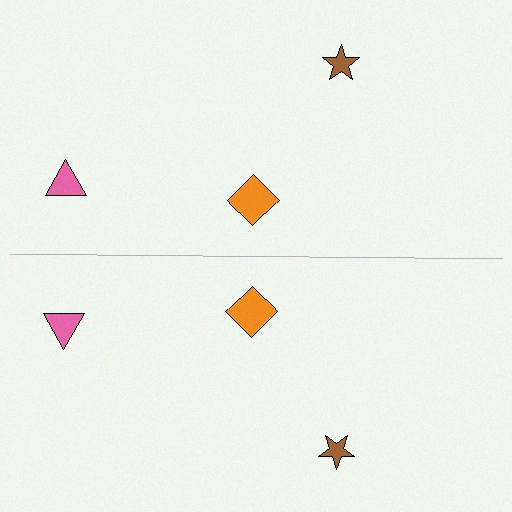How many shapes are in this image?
There are 6 shapes in this image.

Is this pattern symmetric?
Yes, this pattern has bilateral (reflection) symmetry.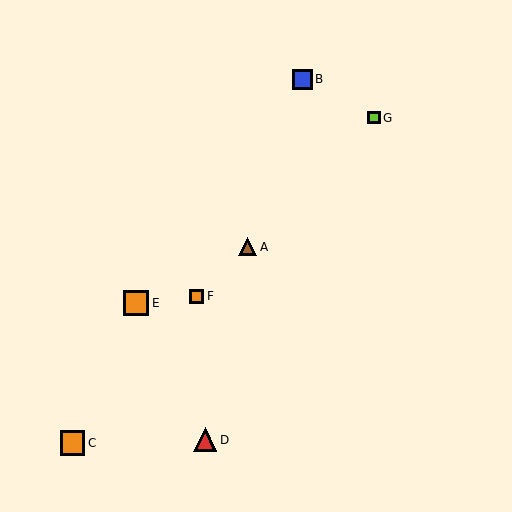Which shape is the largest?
The orange square (labeled E) is the largest.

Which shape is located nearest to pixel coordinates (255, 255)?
The brown triangle (labeled A) at (248, 247) is nearest to that location.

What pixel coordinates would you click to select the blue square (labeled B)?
Click at (302, 79) to select the blue square B.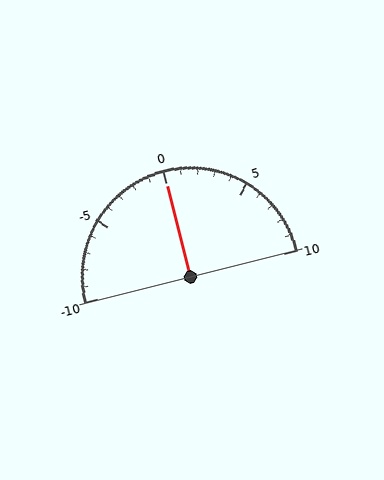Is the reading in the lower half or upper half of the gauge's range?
The reading is in the upper half of the range (-10 to 10).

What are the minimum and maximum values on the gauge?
The gauge ranges from -10 to 10.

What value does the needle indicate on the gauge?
The needle indicates approximately 0.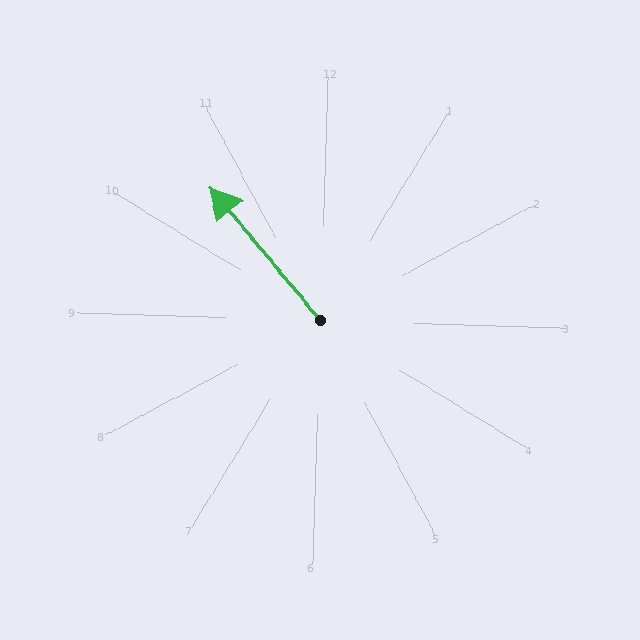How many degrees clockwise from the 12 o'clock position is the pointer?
Approximately 319 degrees.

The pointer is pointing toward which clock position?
Roughly 11 o'clock.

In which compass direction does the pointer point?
Northwest.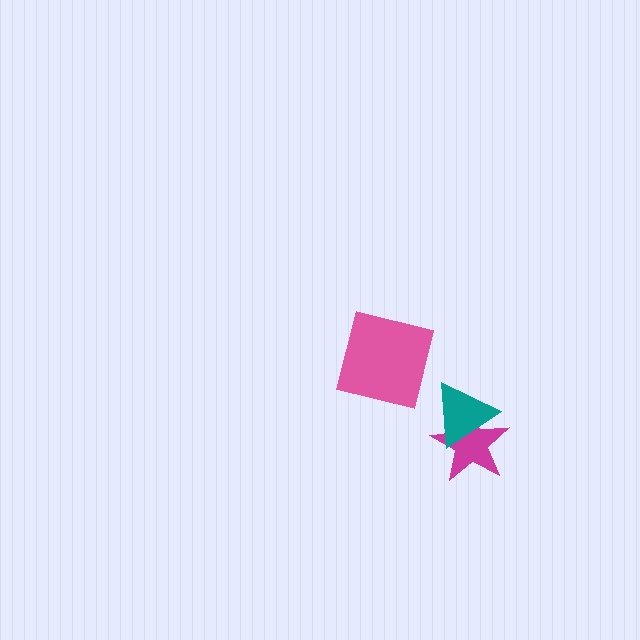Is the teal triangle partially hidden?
No, no other shape covers it.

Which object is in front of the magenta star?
The teal triangle is in front of the magenta star.